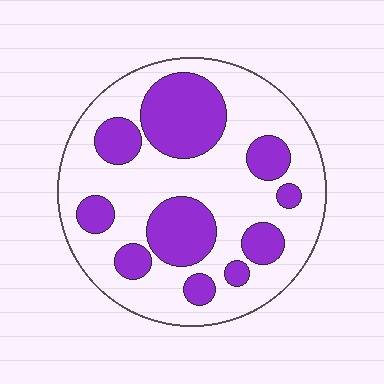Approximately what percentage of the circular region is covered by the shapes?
Approximately 35%.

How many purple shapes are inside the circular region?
10.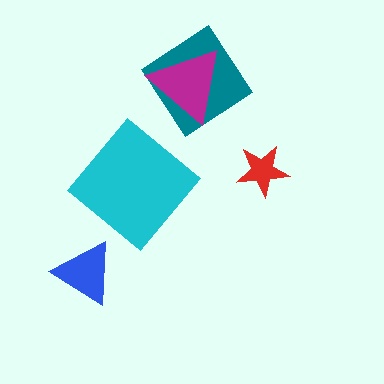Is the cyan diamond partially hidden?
No, no other shape covers it.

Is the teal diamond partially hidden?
Yes, it is partially covered by another shape.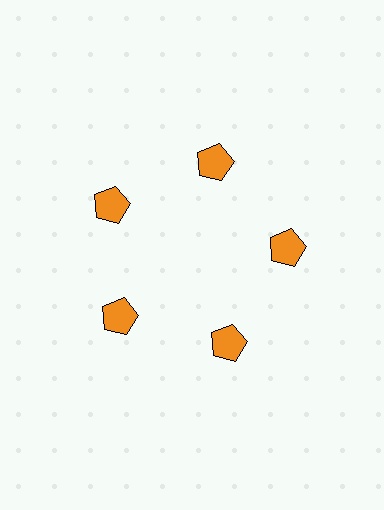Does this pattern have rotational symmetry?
Yes, this pattern has 5-fold rotational symmetry. It looks the same after rotating 72 degrees around the center.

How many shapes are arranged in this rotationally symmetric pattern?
There are 5 shapes, arranged in 5 groups of 1.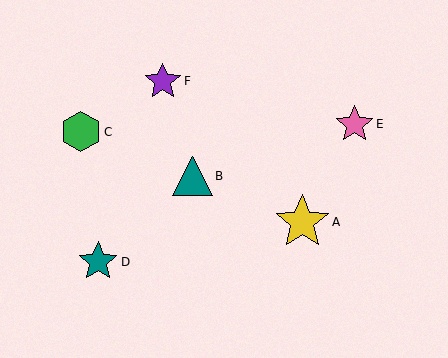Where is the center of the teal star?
The center of the teal star is at (98, 262).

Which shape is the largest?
The yellow star (labeled A) is the largest.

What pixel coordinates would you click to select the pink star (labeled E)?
Click at (354, 124) to select the pink star E.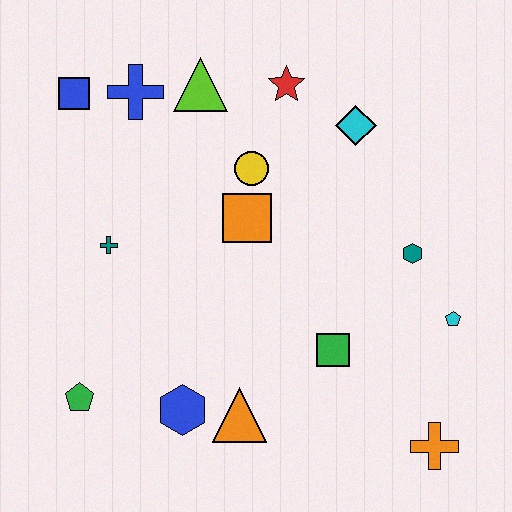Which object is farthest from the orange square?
The orange cross is farthest from the orange square.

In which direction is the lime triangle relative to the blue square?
The lime triangle is to the right of the blue square.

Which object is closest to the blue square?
The blue cross is closest to the blue square.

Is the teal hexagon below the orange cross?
No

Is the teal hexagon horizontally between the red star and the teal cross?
No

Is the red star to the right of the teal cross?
Yes